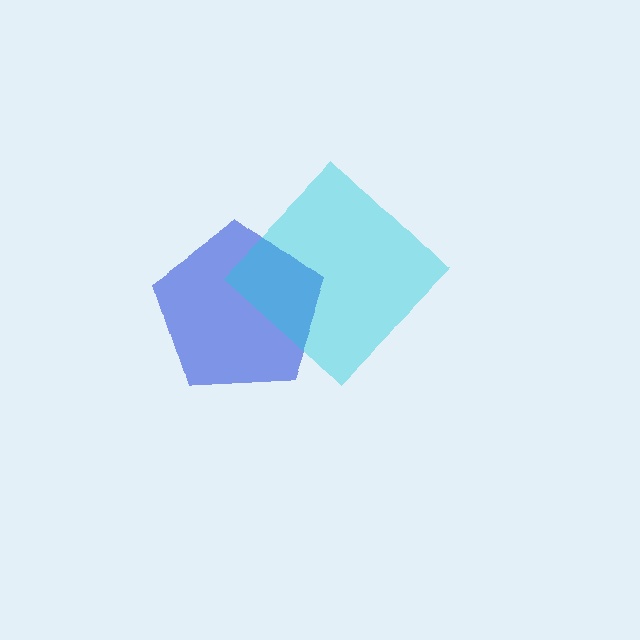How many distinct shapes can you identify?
There are 2 distinct shapes: a blue pentagon, a cyan diamond.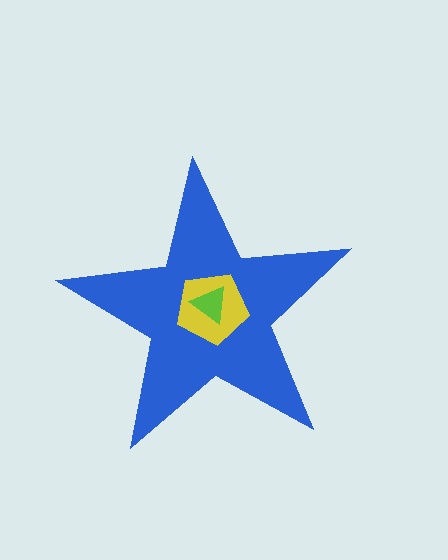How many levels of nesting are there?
3.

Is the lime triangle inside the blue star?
Yes.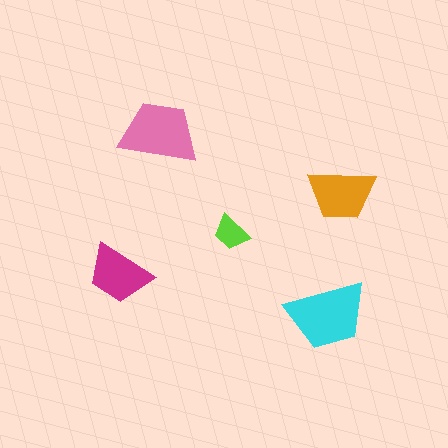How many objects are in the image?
There are 5 objects in the image.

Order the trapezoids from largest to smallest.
the cyan one, the pink one, the orange one, the magenta one, the lime one.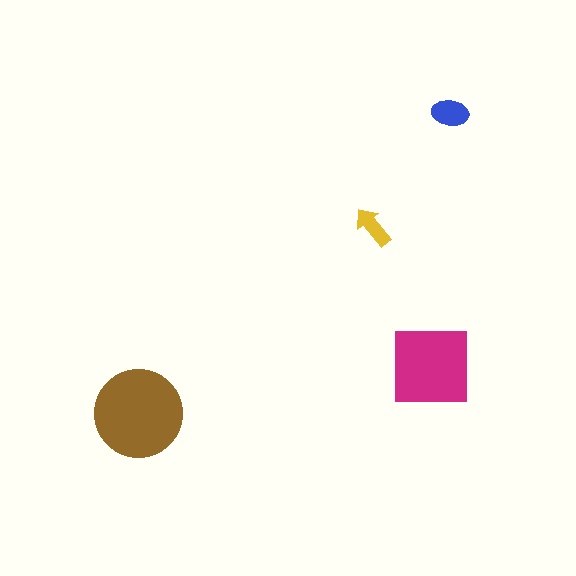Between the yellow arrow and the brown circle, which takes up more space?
The brown circle.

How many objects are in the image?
There are 4 objects in the image.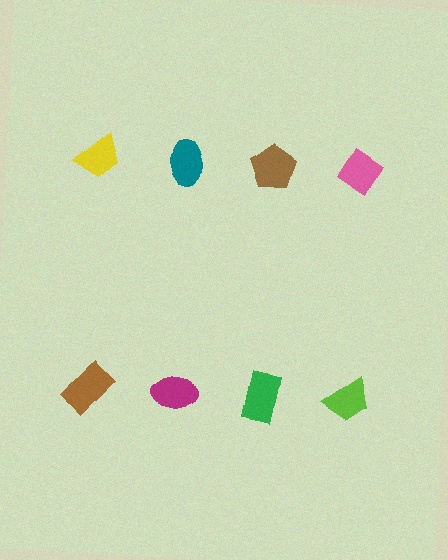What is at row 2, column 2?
A magenta ellipse.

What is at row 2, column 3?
A green rectangle.